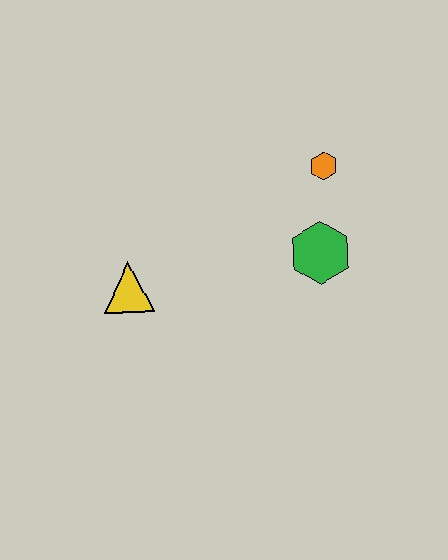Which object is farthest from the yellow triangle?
The orange hexagon is farthest from the yellow triangle.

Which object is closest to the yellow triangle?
The green hexagon is closest to the yellow triangle.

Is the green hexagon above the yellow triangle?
Yes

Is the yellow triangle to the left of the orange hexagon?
Yes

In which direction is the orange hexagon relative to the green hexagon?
The orange hexagon is above the green hexagon.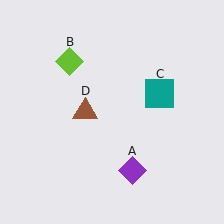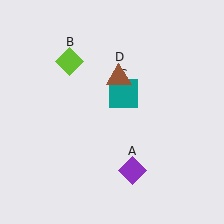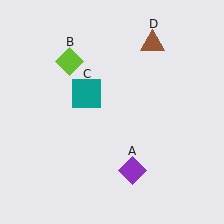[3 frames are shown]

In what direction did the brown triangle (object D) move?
The brown triangle (object D) moved up and to the right.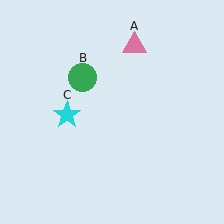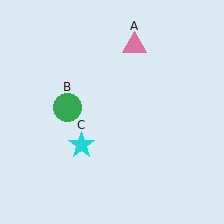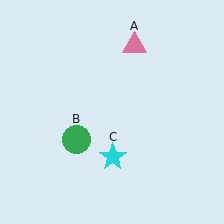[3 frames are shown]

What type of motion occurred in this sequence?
The green circle (object B), cyan star (object C) rotated counterclockwise around the center of the scene.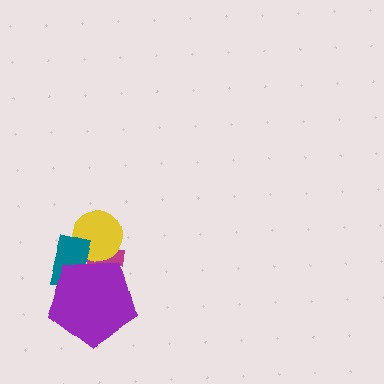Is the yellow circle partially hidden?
Yes, it is partially covered by another shape.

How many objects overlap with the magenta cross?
3 objects overlap with the magenta cross.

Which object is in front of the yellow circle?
The teal rectangle is in front of the yellow circle.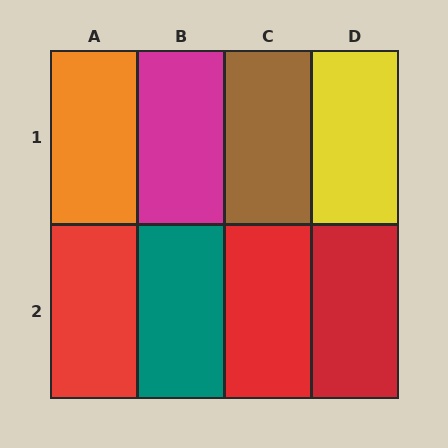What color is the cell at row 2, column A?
Red.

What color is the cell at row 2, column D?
Red.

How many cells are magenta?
1 cell is magenta.